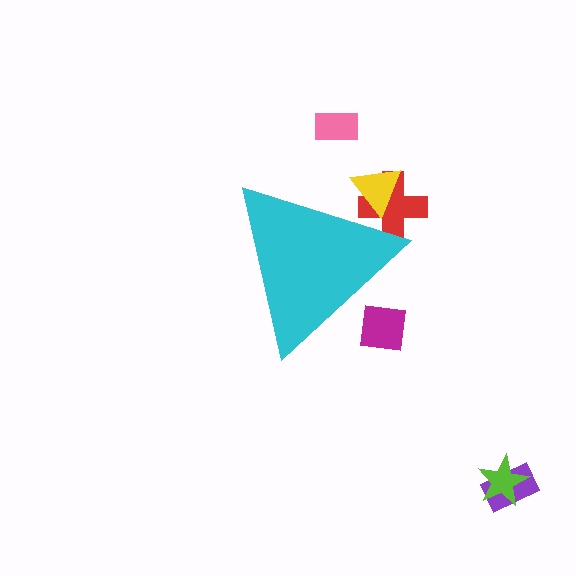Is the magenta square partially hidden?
Yes, the magenta square is partially hidden behind the cyan triangle.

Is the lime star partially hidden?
No, the lime star is fully visible.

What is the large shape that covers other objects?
A cyan triangle.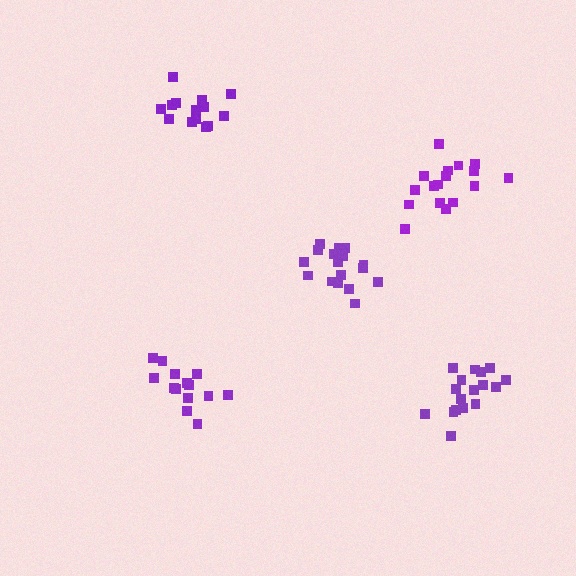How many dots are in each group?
Group 1: 17 dots, Group 2: 14 dots, Group 3: 17 dots, Group 4: 14 dots, Group 5: 17 dots (79 total).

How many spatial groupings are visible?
There are 5 spatial groupings.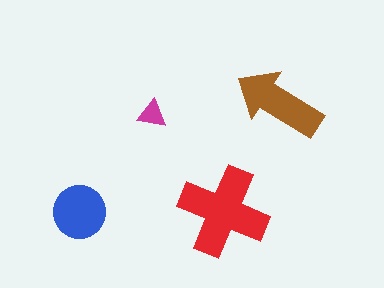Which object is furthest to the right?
The brown arrow is rightmost.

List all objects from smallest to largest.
The magenta triangle, the blue circle, the brown arrow, the red cross.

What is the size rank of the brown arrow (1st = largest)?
2nd.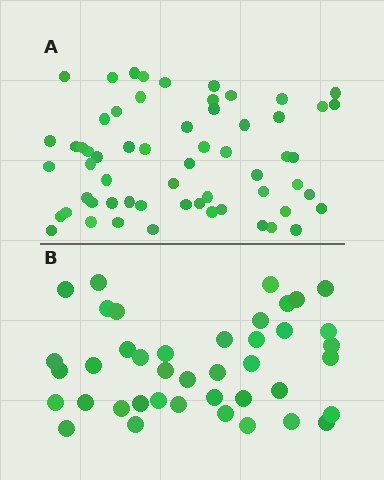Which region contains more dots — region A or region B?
Region A (the top region) has more dots.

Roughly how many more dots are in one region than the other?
Region A has approximately 20 more dots than region B.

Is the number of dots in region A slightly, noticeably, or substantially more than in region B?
Region A has substantially more. The ratio is roughly 1.5 to 1.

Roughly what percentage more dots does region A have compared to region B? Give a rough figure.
About 45% more.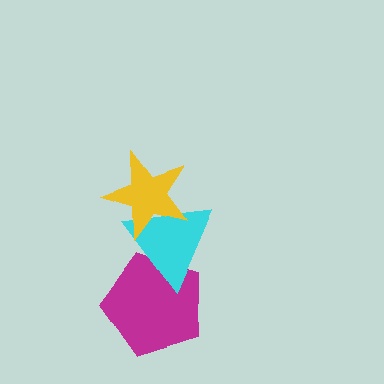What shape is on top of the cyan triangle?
The yellow star is on top of the cyan triangle.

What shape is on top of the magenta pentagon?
The cyan triangle is on top of the magenta pentagon.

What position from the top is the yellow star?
The yellow star is 1st from the top.